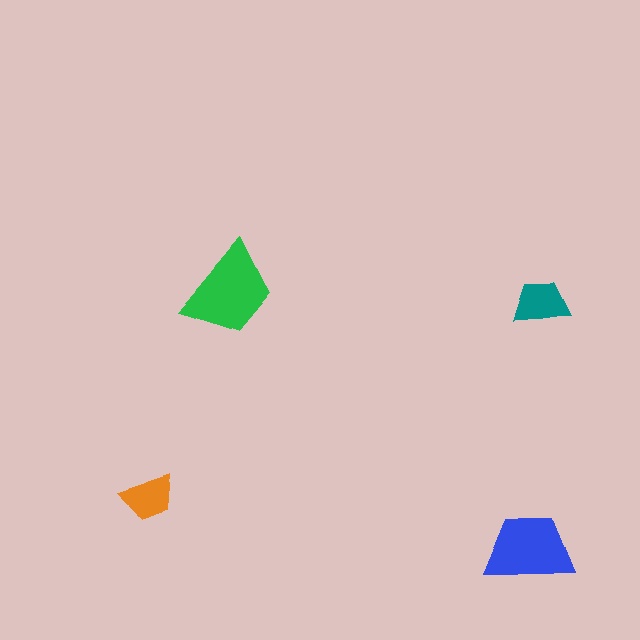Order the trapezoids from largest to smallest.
the green one, the blue one, the teal one, the orange one.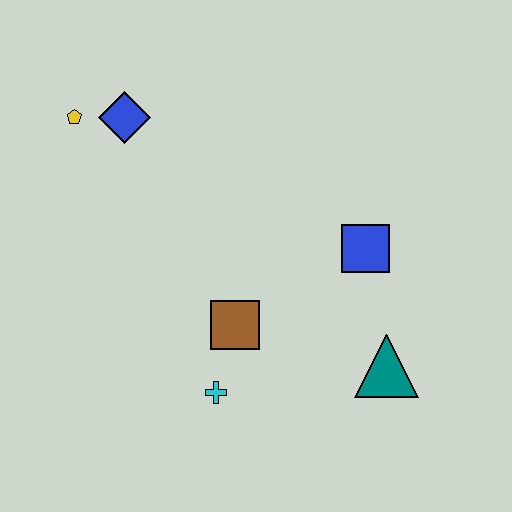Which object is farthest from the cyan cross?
The yellow pentagon is farthest from the cyan cross.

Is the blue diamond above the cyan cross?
Yes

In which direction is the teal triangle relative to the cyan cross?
The teal triangle is to the right of the cyan cross.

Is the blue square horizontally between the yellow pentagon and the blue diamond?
No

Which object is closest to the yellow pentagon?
The blue diamond is closest to the yellow pentagon.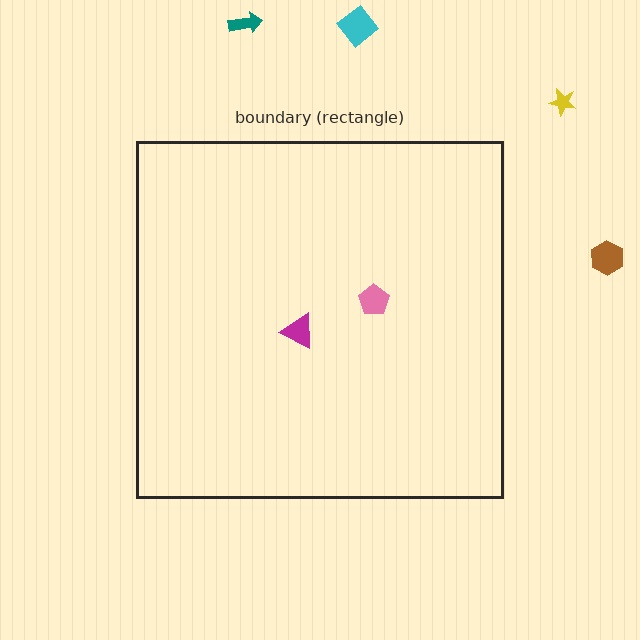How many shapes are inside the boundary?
2 inside, 4 outside.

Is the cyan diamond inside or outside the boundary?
Outside.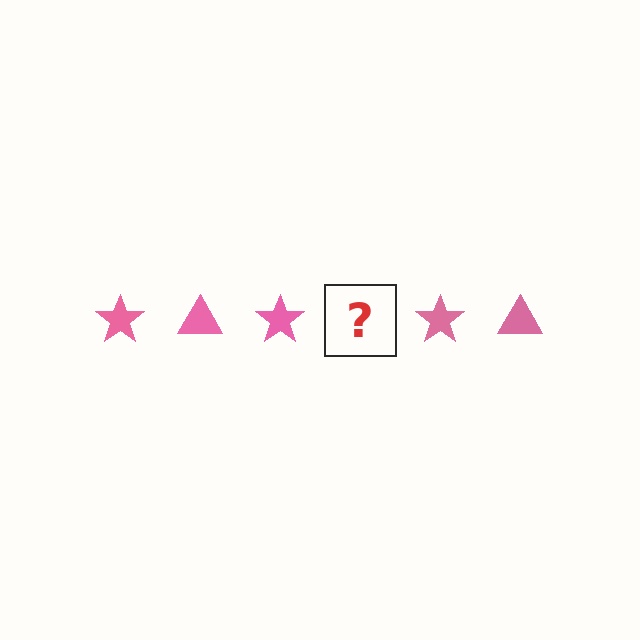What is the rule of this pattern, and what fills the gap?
The rule is that the pattern cycles through star, triangle shapes in pink. The gap should be filled with a pink triangle.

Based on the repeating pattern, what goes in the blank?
The blank should be a pink triangle.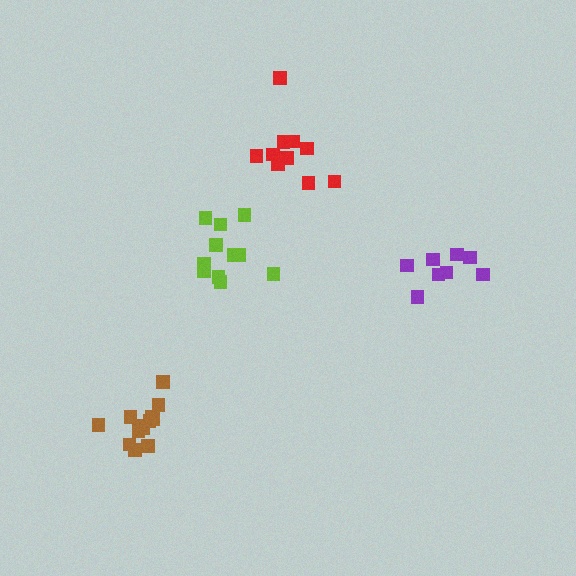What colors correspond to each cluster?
The clusters are colored: purple, brown, red, lime.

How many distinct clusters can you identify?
There are 4 distinct clusters.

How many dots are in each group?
Group 1: 8 dots, Group 2: 13 dots, Group 3: 10 dots, Group 4: 11 dots (42 total).